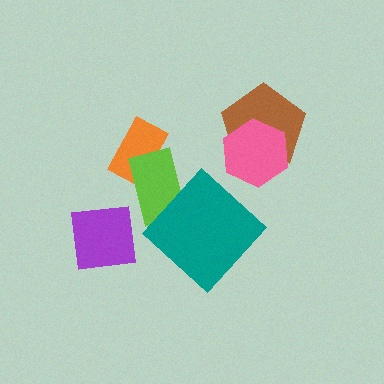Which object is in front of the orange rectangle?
The lime rectangle is in front of the orange rectangle.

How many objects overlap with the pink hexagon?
1 object overlaps with the pink hexagon.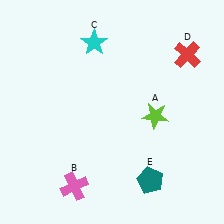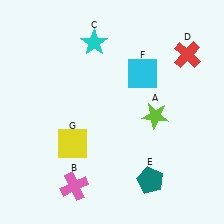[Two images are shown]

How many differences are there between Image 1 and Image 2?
There are 2 differences between the two images.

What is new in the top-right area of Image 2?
A cyan square (F) was added in the top-right area of Image 2.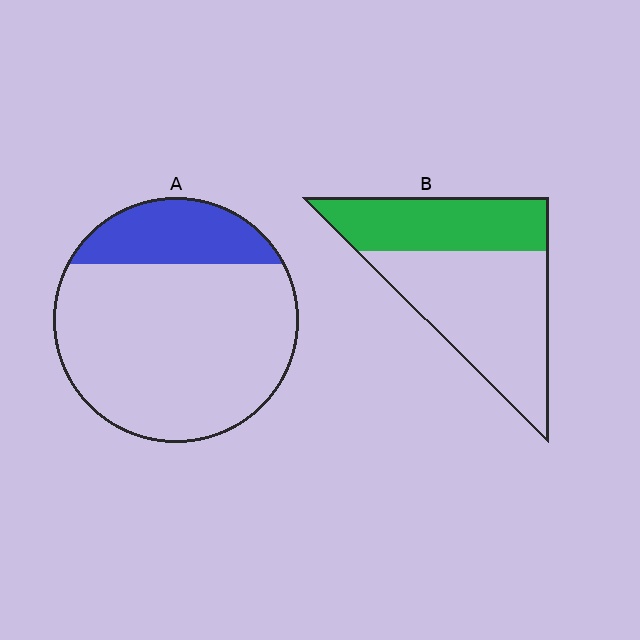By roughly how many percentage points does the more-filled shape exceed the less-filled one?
By roughly 15 percentage points (B over A).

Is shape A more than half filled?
No.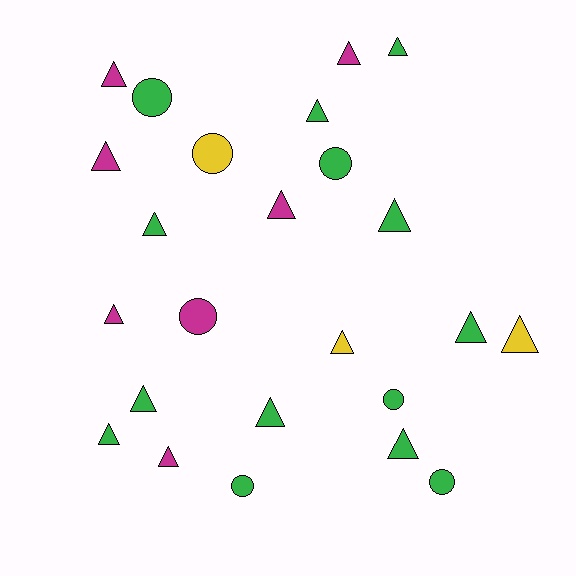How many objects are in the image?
There are 24 objects.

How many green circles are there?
There are 5 green circles.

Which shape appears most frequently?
Triangle, with 17 objects.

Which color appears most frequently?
Green, with 14 objects.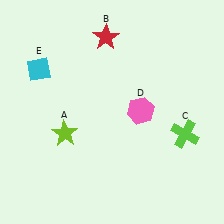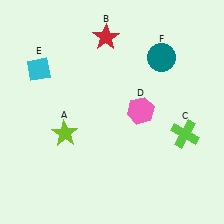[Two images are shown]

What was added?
A teal circle (F) was added in Image 2.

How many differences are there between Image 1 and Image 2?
There is 1 difference between the two images.